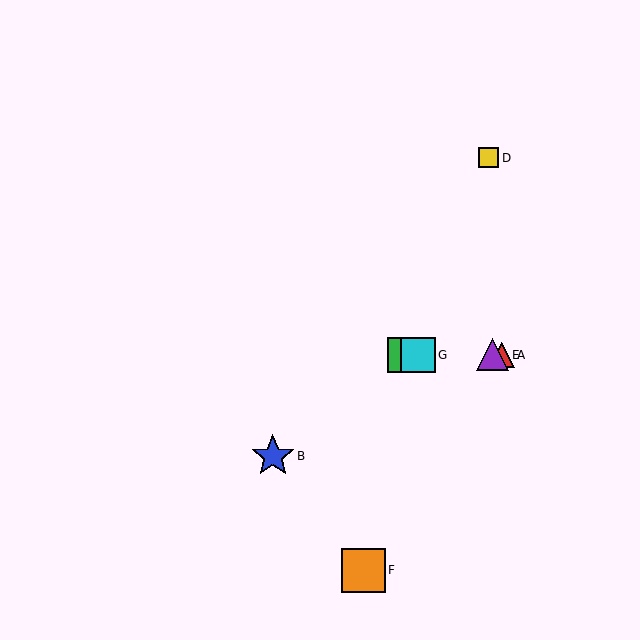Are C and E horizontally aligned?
Yes, both are at y≈355.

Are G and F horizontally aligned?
No, G is at y≈355 and F is at y≈570.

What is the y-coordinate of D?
Object D is at y≈158.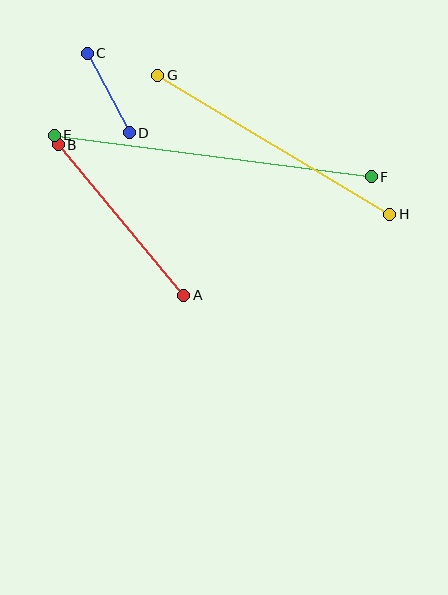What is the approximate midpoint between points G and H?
The midpoint is at approximately (274, 145) pixels.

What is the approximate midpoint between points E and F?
The midpoint is at approximately (213, 156) pixels.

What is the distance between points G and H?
The distance is approximately 270 pixels.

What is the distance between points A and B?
The distance is approximately 196 pixels.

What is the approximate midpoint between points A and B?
The midpoint is at approximately (121, 220) pixels.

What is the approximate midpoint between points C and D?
The midpoint is at approximately (108, 93) pixels.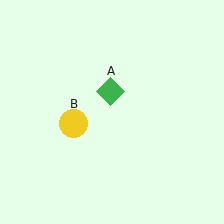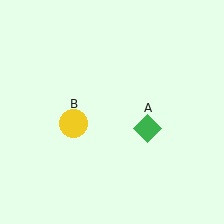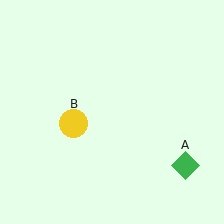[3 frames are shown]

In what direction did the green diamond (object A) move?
The green diamond (object A) moved down and to the right.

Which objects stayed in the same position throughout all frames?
Yellow circle (object B) remained stationary.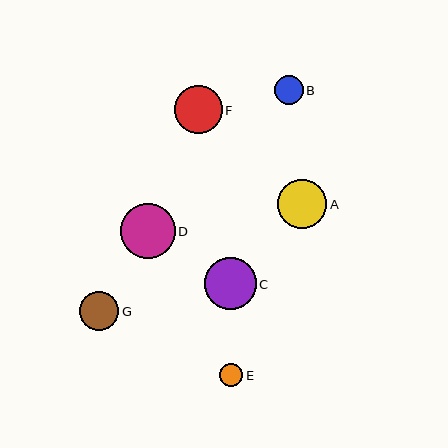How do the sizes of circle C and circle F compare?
Circle C and circle F are approximately the same size.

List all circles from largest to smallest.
From largest to smallest: D, C, A, F, G, B, E.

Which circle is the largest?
Circle D is the largest with a size of approximately 55 pixels.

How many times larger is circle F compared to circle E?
Circle F is approximately 2.1 times the size of circle E.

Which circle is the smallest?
Circle E is the smallest with a size of approximately 23 pixels.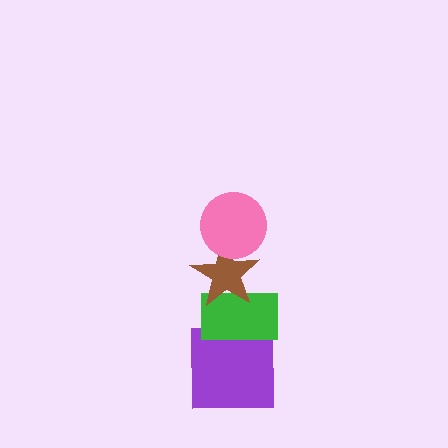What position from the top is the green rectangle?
The green rectangle is 3rd from the top.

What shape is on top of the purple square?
The green rectangle is on top of the purple square.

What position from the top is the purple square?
The purple square is 4th from the top.